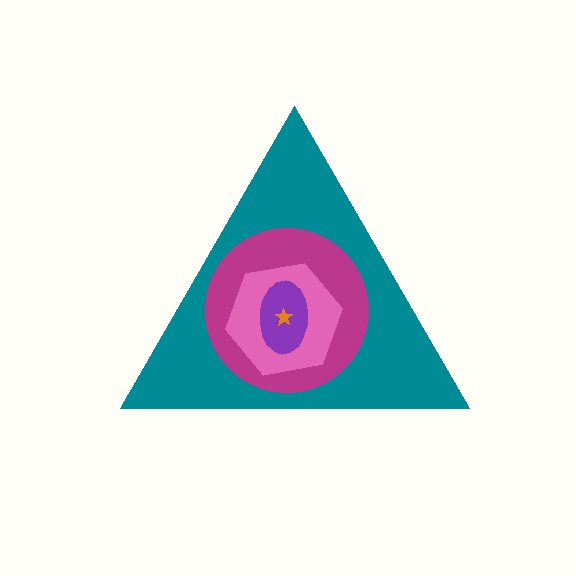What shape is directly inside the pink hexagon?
The purple ellipse.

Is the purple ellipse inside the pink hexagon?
Yes.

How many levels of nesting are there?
5.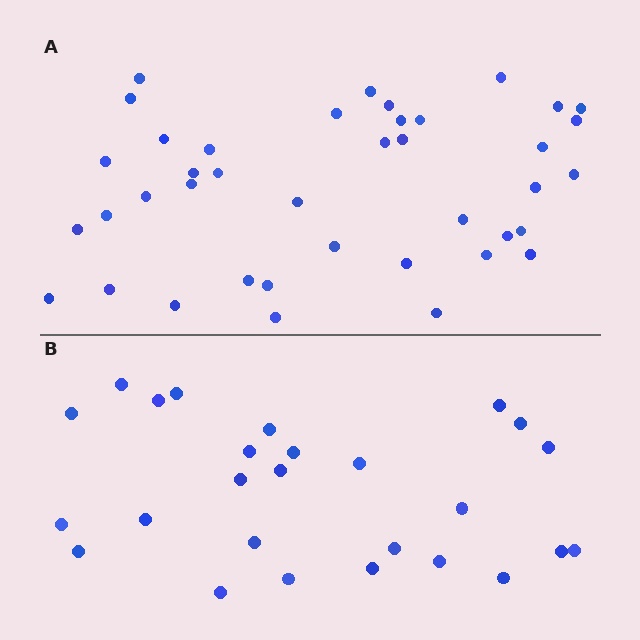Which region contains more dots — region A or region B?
Region A (the top region) has more dots.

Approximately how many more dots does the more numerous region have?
Region A has approximately 15 more dots than region B.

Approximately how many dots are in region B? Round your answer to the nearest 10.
About 30 dots. (The exact count is 26, which rounds to 30.)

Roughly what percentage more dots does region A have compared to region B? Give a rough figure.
About 55% more.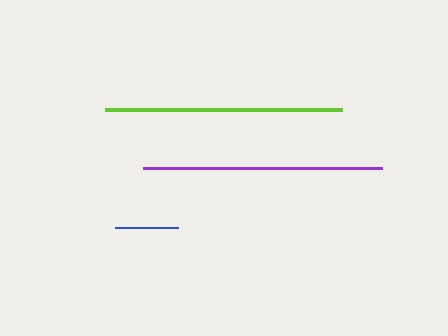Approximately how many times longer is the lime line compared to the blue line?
The lime line is approximately 3.8 times the length of the blue line.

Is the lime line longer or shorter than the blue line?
The lime line is longer than the blue line.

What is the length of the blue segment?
The blue segment is approximately 63 pixels long.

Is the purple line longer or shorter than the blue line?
The purple line is longer than the blue line.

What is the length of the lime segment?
The lime segment is approximately 237 pixels long.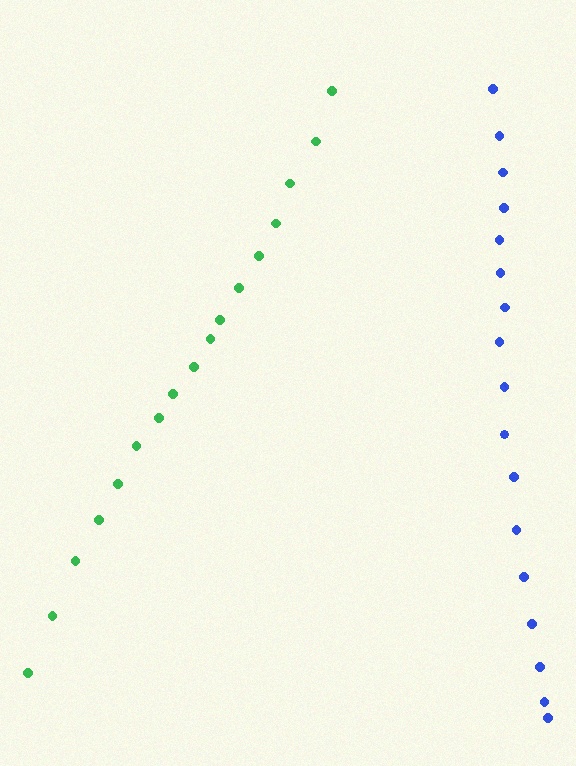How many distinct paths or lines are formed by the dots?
There are 2 distinct paths.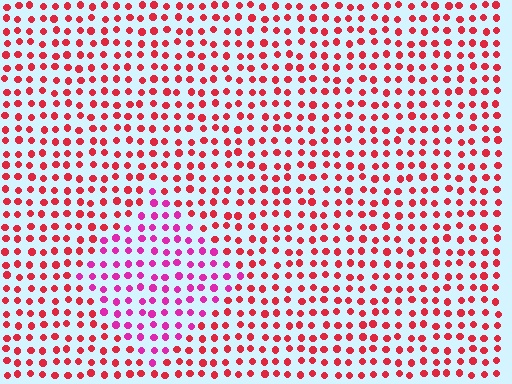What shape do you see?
I see a diamond.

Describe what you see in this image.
The image is filled with small red elements in a uniform arrangement. A diamond-shaped region is visible where the elements are tinted to a slightly different hue, forming a subtle color boundary.